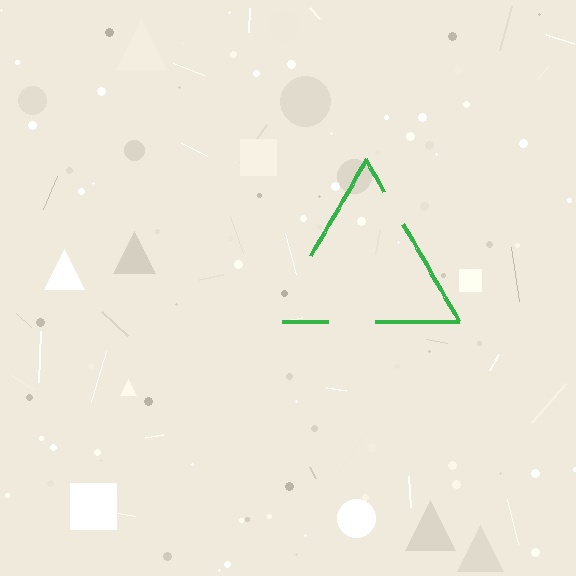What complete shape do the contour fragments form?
The contour fragments form a triangle.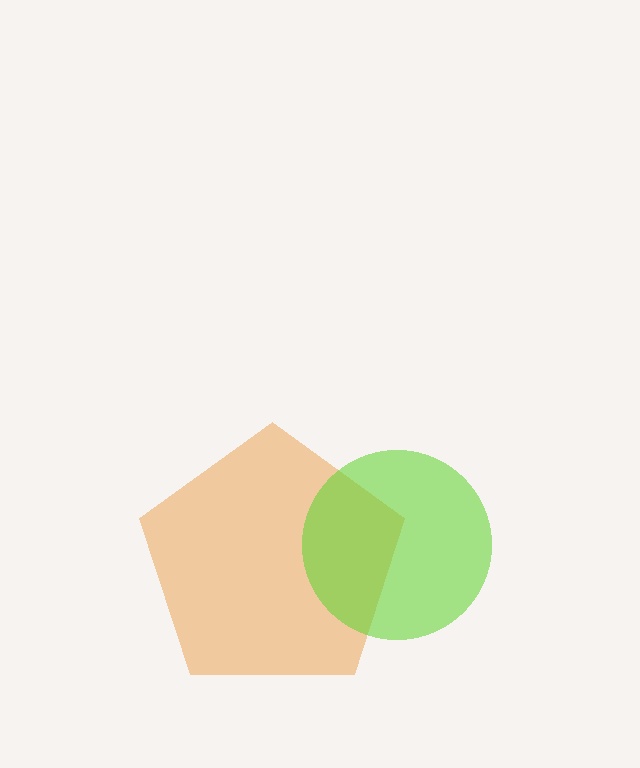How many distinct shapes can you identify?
There are 2 distinct shapes: an orange pentagon, a lime circle.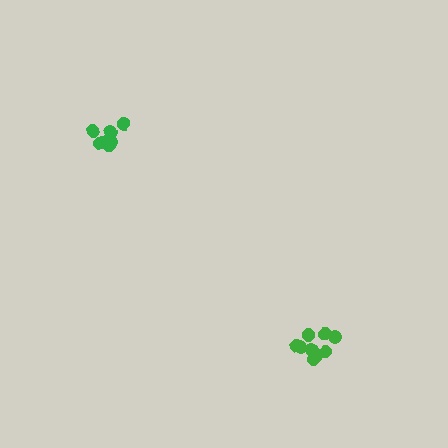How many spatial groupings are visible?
There are 2 spatial groupings.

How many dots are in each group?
Group 1: 7 dots, Group 2: 9 dots (16 total).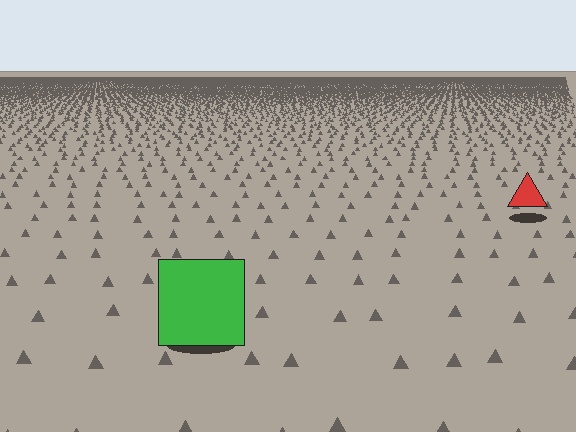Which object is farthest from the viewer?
The red triangle is farthest from the viewer. It appears smaller and the ground texture around it is denser.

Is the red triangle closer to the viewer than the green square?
No. The green square is closer — you can tell from the texture gradient: the ground texture is coarser near it.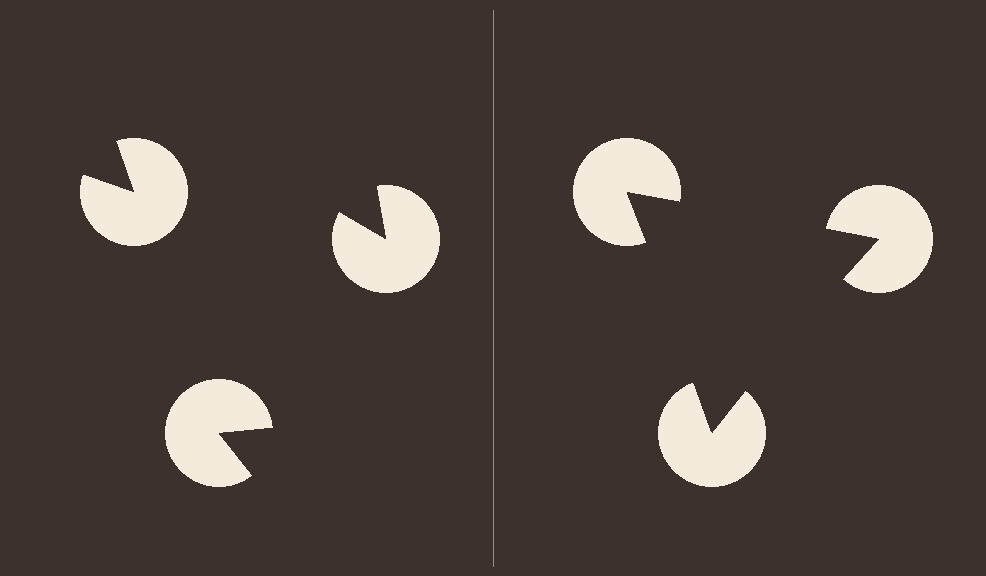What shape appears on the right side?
An illusory triangle.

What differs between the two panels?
The pac-man discs are positioned identically on both sides; only the wedge orientations differ. On the right they align to a triangle; on the left they are misaligned.